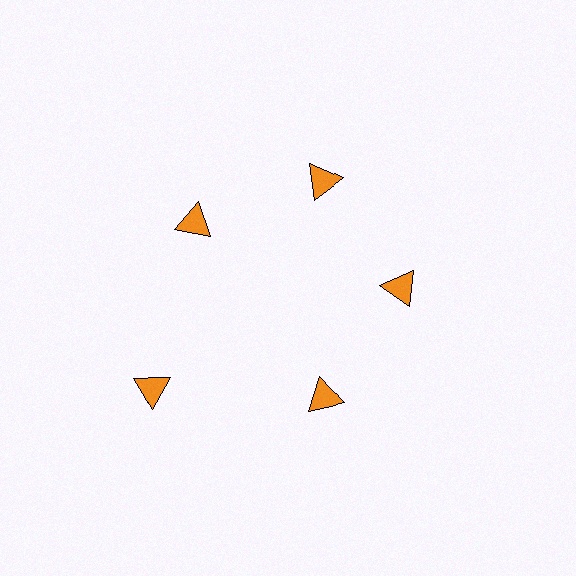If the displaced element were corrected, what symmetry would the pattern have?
It would have 5-fold rotational symmetry — the pattern would map onto itself every 72 degrees.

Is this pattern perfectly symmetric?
No. The 5 orange triangles are arranged in a ring, but one element near the 8 o'clock position is pushed outward from the center, breaking the 5-fold rotational symmetry.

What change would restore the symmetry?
The symmetry would be restored by moving it inward, back onto the ring so that all 5 triangles sit at equal angles and equal distance from the center.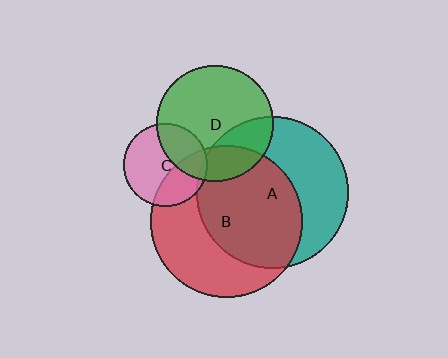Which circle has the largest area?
Circle B (red).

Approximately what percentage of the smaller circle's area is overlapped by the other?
Approximately 30%.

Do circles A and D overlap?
Yes.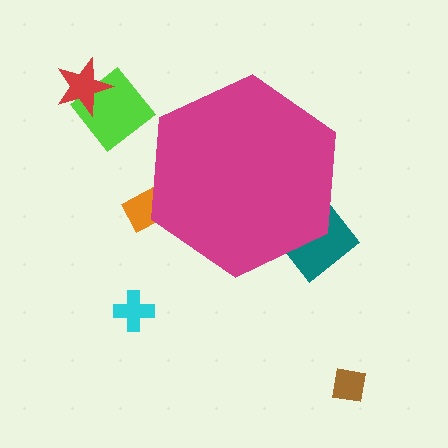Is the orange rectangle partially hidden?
Yes, the orange rectangle is partially hidden behind the magenta hexagon.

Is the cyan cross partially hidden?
No, the cyan cross is fully visible.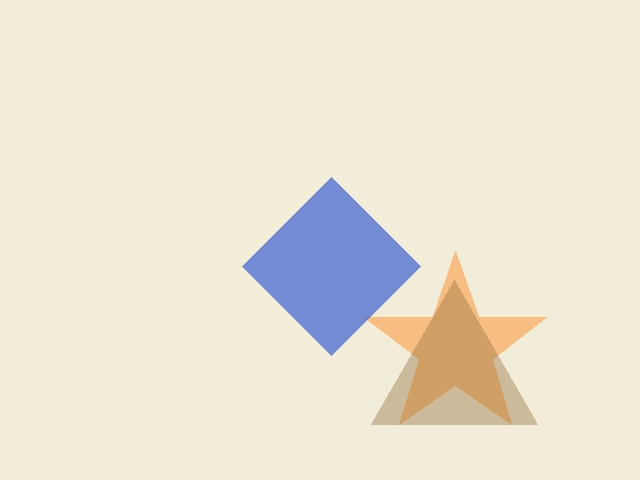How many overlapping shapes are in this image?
There are 3 overlapping shapes in the image.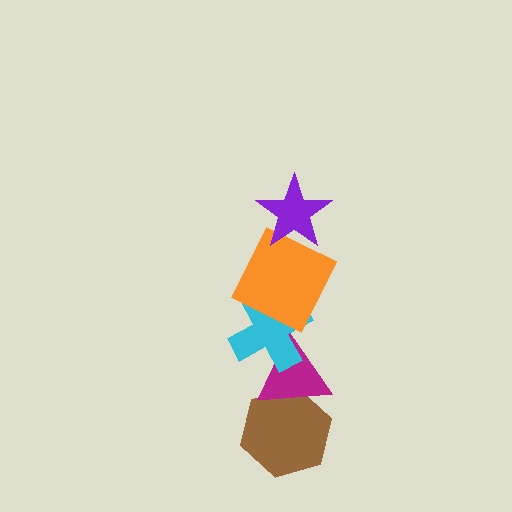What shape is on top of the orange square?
The purple star is on top of the orange square.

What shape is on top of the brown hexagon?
The magenta triangle is on top of the brown hexagon.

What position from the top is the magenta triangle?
The magenta triangle is 4th from the top.